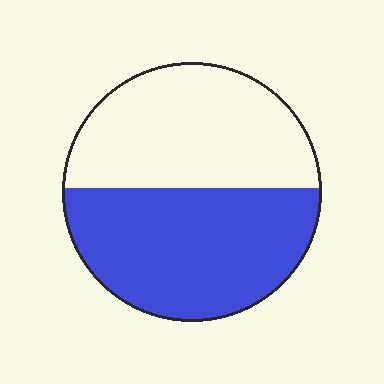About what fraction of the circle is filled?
About one half (1/2).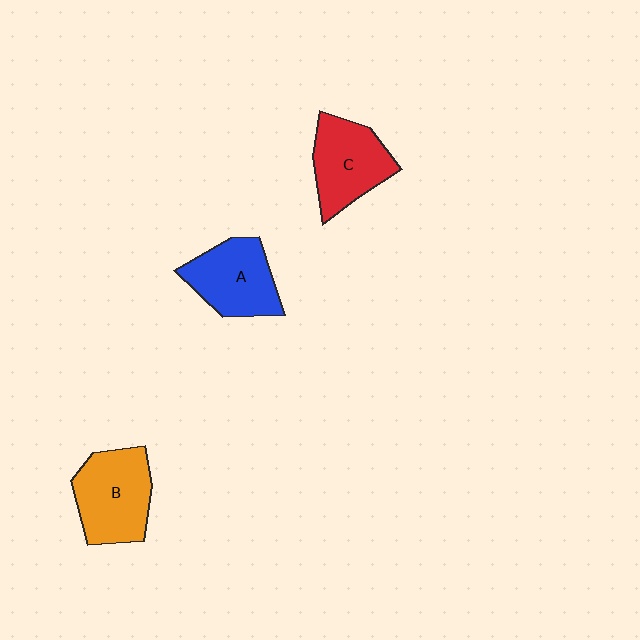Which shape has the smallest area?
Shape A (blue).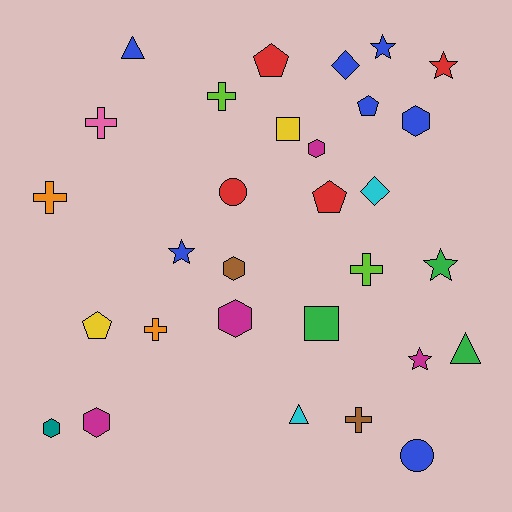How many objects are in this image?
There are 30 objects.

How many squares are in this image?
There are 2 squares.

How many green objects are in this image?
There are 3 green objects.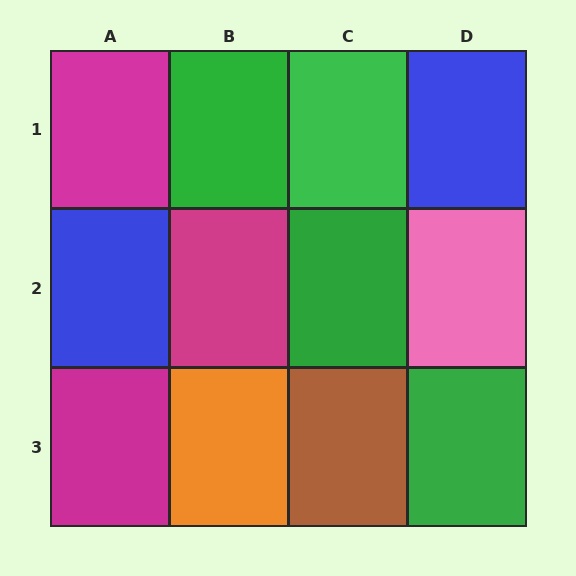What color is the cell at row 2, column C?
Green.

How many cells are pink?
1 cell is pink.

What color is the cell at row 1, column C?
Green.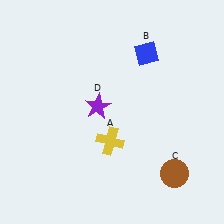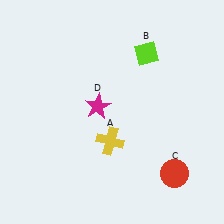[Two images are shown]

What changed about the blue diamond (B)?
In Image 1, B is blue. In Image 2, it changed to lime.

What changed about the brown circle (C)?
In Image 1, C is brown. In Image 2, it changed to red.